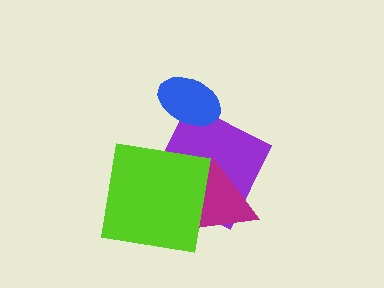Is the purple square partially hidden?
Yes, it is partially covered by another shape.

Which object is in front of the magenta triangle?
The lime square is in front of the magenta triangle.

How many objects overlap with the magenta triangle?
2 objects overlap with the magenta triangle.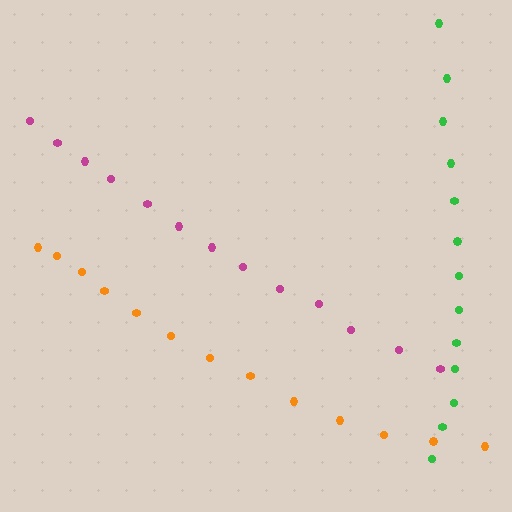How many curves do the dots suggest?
There are 3 distinct paths.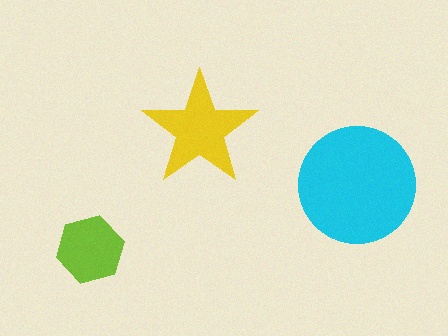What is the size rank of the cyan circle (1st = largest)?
1st.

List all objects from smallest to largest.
The lime hexagon, the yellow star, the cyan circle.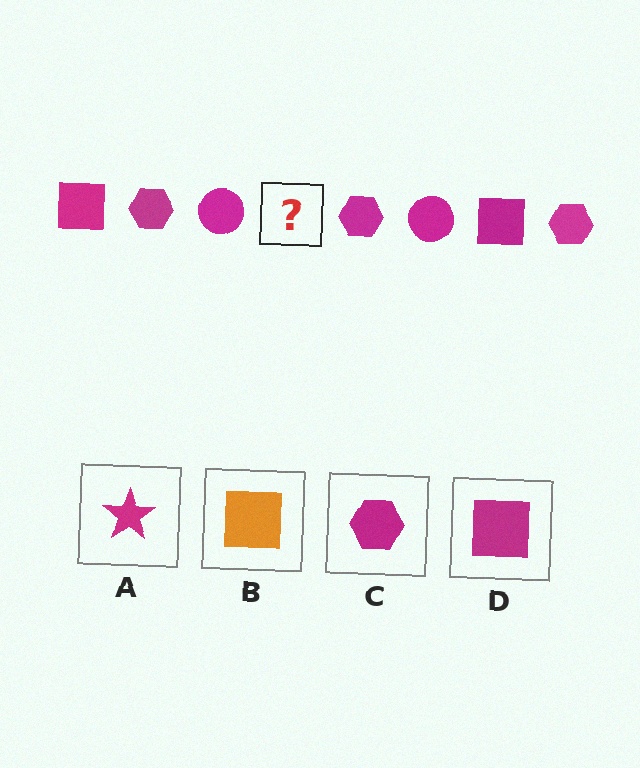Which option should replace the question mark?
Option D.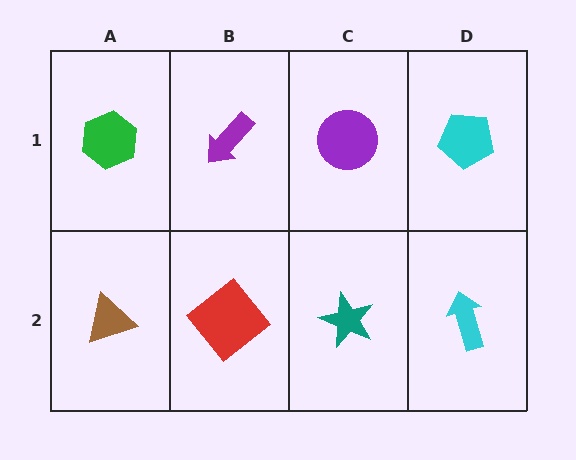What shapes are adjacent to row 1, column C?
A teal star (row 2, column C), a purple arrow (row 1, column B), a cyan pentagon (row 1, column D).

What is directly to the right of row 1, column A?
A purple arrow.